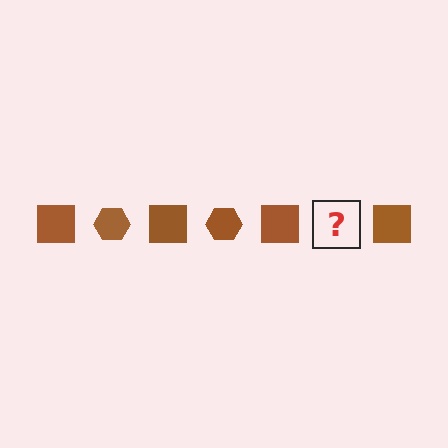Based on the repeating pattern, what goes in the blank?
The blank should be a brown hexagon.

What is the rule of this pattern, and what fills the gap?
The rule is that the pattern cycles through square, hexagon shapes in brown. The gap should be filled with a brown hexagon.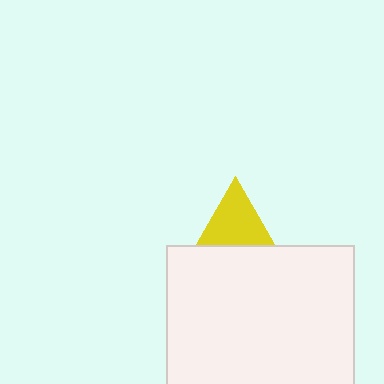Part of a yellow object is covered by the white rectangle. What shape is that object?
It is a triangle.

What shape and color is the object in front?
The object in front is a white rectangle.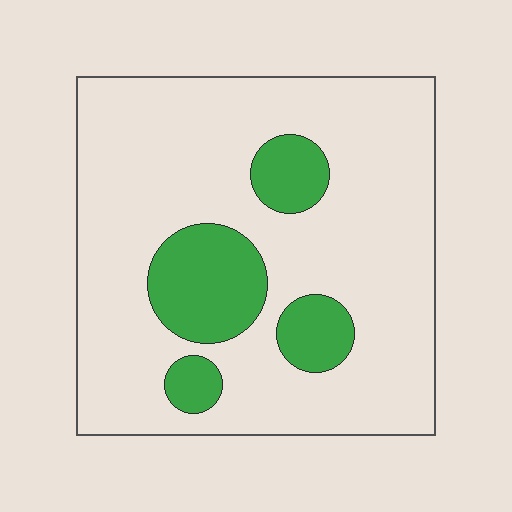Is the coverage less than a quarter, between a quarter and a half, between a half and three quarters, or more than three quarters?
Less than a quarter.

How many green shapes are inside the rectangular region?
4.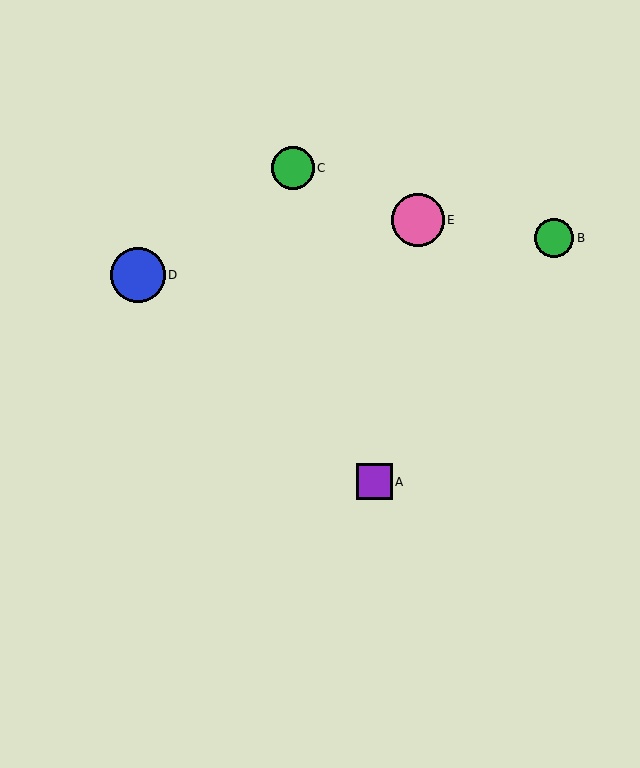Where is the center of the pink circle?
The center of the pink circle is at (418, 220).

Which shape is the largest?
The blue circle (labeled D) is the largest.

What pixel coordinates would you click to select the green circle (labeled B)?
Click at (554, 238) to select the green circle B.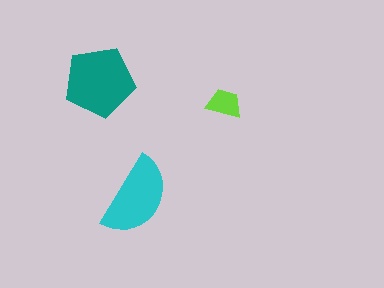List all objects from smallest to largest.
The lime trapezoid, the cyan semicircle, the teal pentagon.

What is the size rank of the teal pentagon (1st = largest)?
1st.